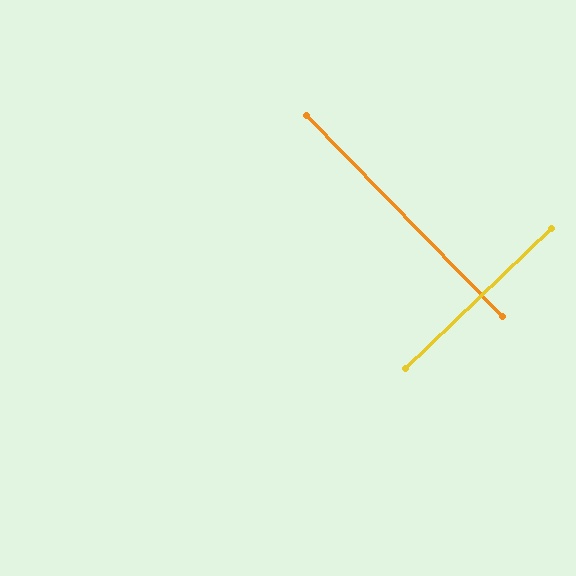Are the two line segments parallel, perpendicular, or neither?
Perpendicular — they meet at approximately 89°.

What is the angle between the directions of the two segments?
Approximately 89 degrees.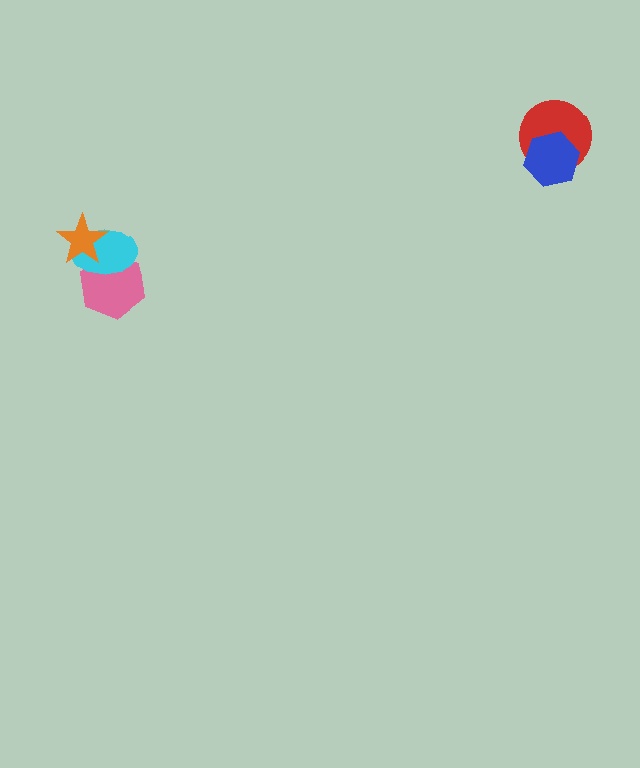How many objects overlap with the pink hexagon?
2 objects overlap with the pink hexagon.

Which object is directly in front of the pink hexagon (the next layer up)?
The cyan ellipse is directly in front of the pink hexagon.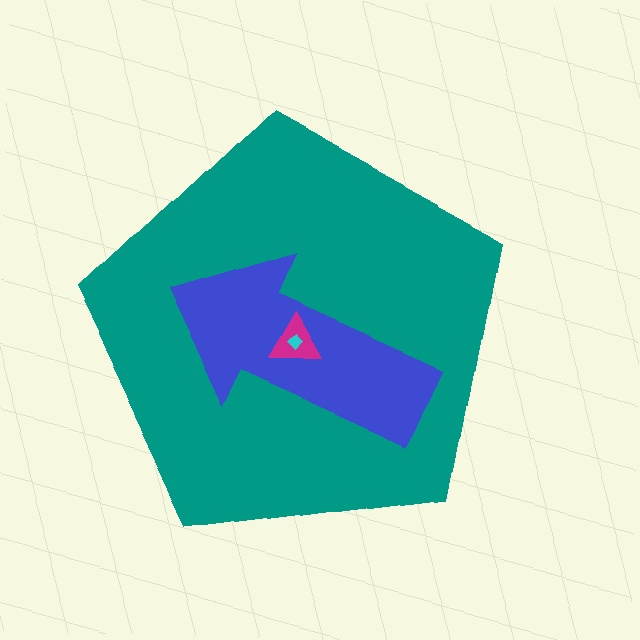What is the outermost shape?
The teal pentagon.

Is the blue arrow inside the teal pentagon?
Yes.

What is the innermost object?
The cyan diamond.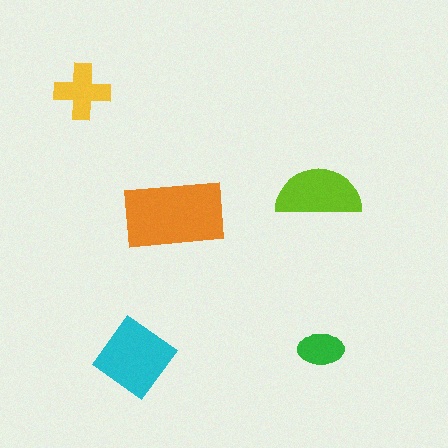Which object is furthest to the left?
The yellow cross is leftmost.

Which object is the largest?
The orange rectangle.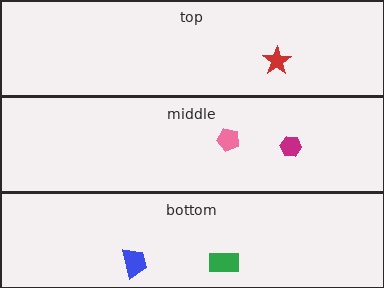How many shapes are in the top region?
1.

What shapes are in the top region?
The red star.